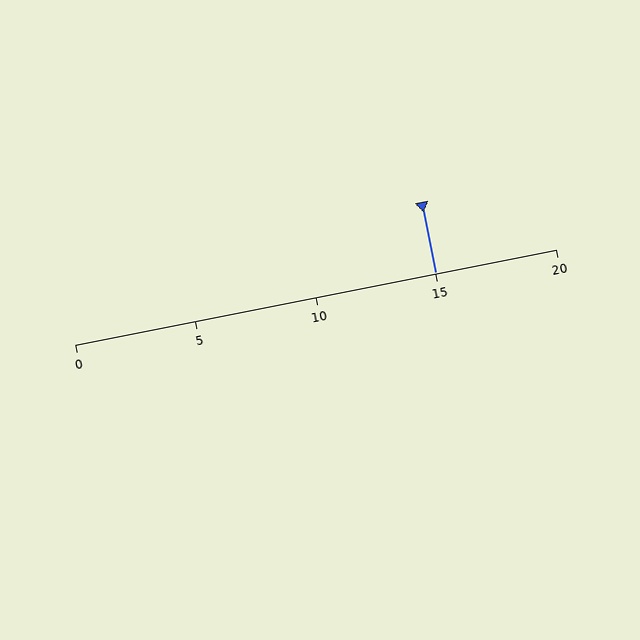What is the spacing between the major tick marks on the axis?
The major ticks are spaced 5 apart.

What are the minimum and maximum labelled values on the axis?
The axis runs from 0 to 20.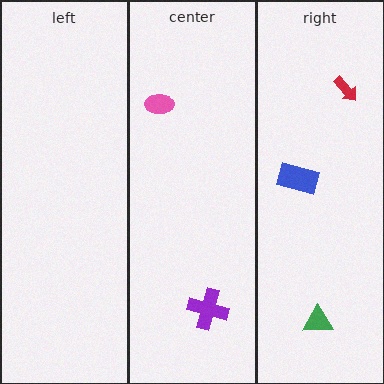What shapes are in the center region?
The pink ellipse, the purple cross.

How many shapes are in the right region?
3.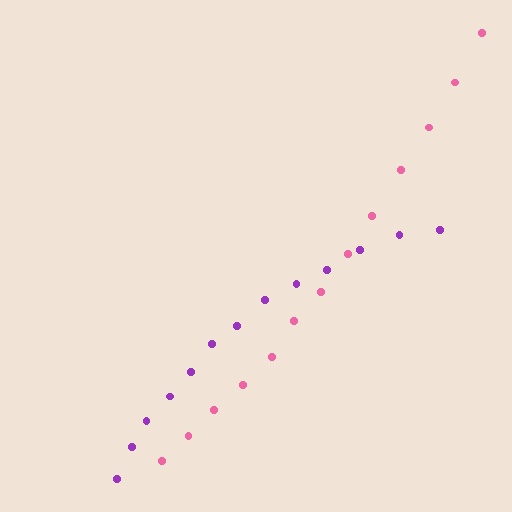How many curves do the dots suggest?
There are 2 distinct paths.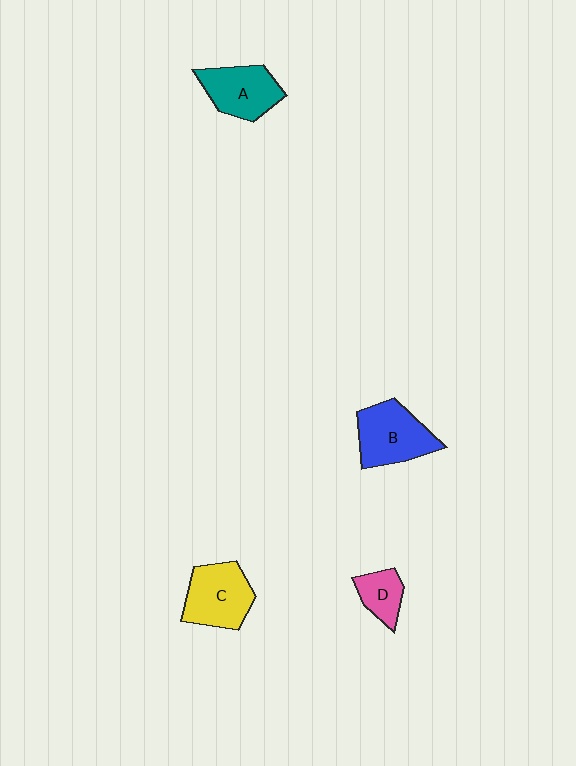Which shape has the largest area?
Shape B (blue).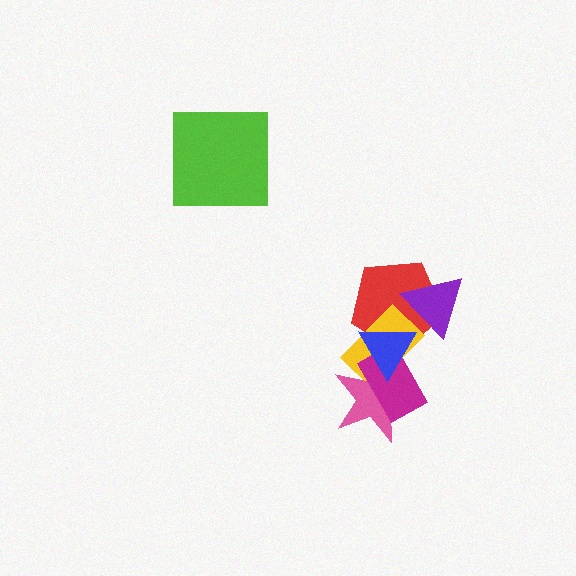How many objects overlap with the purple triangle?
1 object overlaps with the purple triangle.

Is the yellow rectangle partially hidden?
Yes, it is partially covered by another shape.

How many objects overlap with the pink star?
3 objects overlap with the pink star.